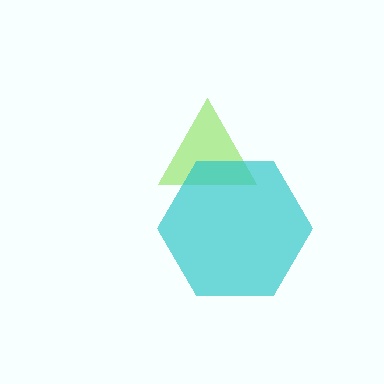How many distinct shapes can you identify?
There are 2 distinct shapes: a lime triangle, a cyan hexagon.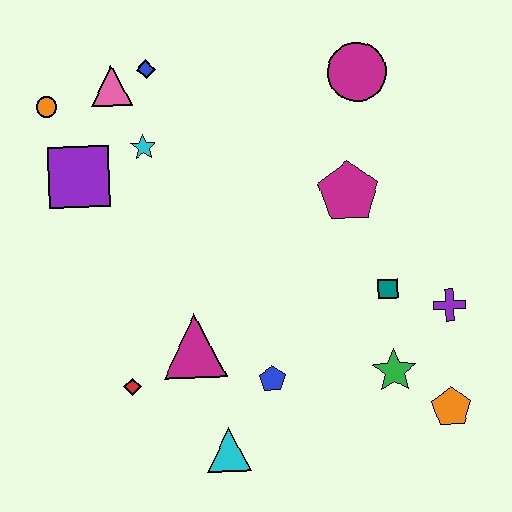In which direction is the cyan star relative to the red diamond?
The cyan star is above the red diamond.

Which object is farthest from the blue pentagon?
The orange circle is farthest from the blue pentagon.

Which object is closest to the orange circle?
The pink triangle is closest to the orange circle.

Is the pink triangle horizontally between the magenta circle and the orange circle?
Yes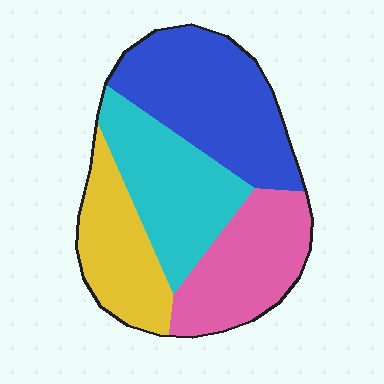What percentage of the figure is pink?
Pink takes up about one quarter (1/4) of the figure.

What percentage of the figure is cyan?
Cyan covers about 25% of the figure.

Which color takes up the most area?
Blue, at roughly 30%.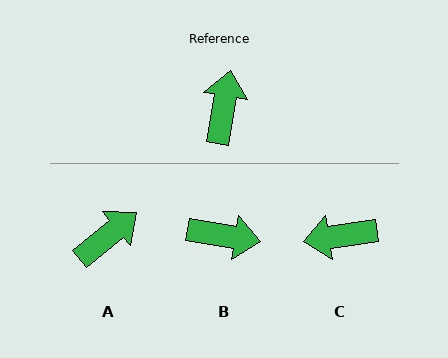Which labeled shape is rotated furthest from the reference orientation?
C, about 108 degrees away.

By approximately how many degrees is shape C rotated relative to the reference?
Approximately 108 degrees counter-clockwise.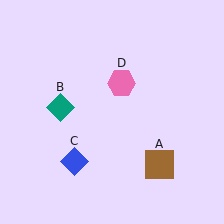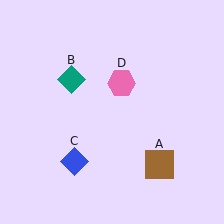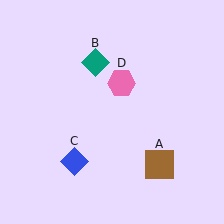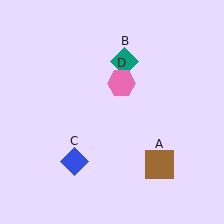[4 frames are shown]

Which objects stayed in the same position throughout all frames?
Brown square (object A) and blue diamond (object C) and pink hexagon (object D) remained stationary.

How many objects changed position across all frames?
1 object changed position: teal diamond (object B).